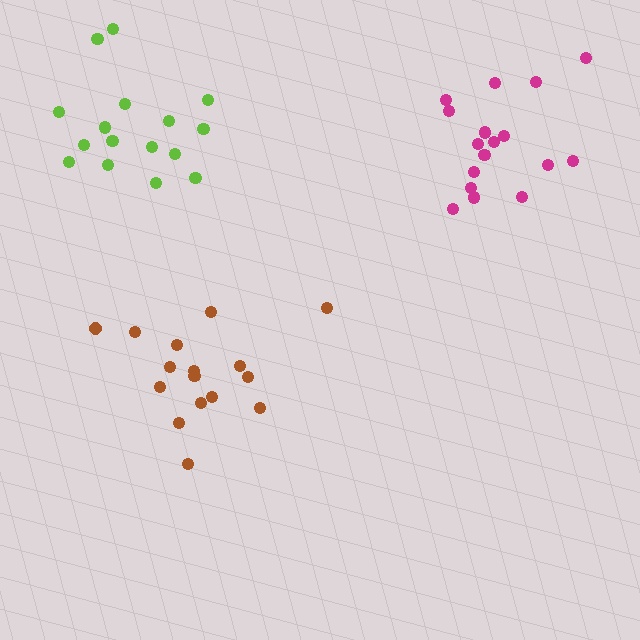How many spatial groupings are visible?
There are 3 spatial groupings.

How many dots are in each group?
Group 1: 17 dots, Group 2: 16 dots, Group 3: 16 dots (49 total).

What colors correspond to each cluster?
The clusters are colored: magenta, brown, lime.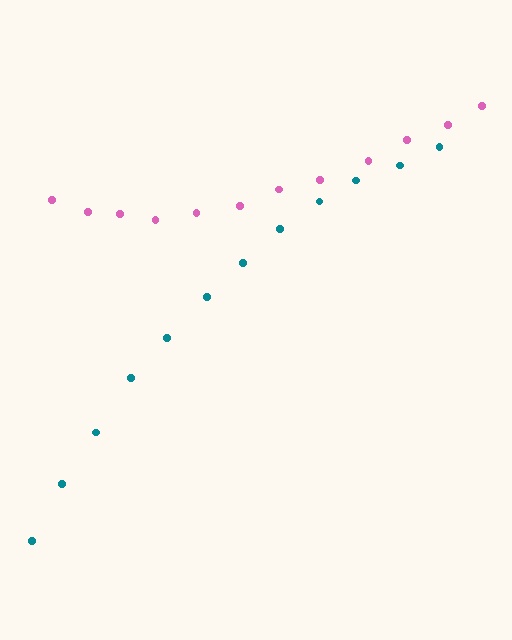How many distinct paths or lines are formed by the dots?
There are 2 distinct paths.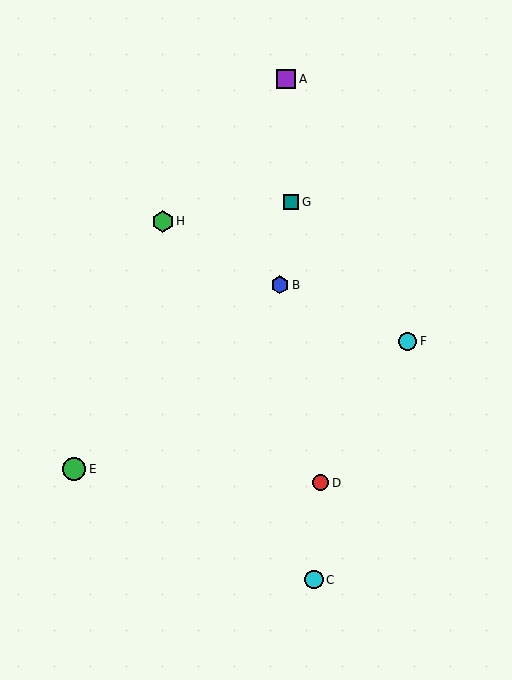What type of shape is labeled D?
Shape D is a red circle.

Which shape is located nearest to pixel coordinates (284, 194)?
The teal square (labeled G) at (291, 202) is nearest to that location.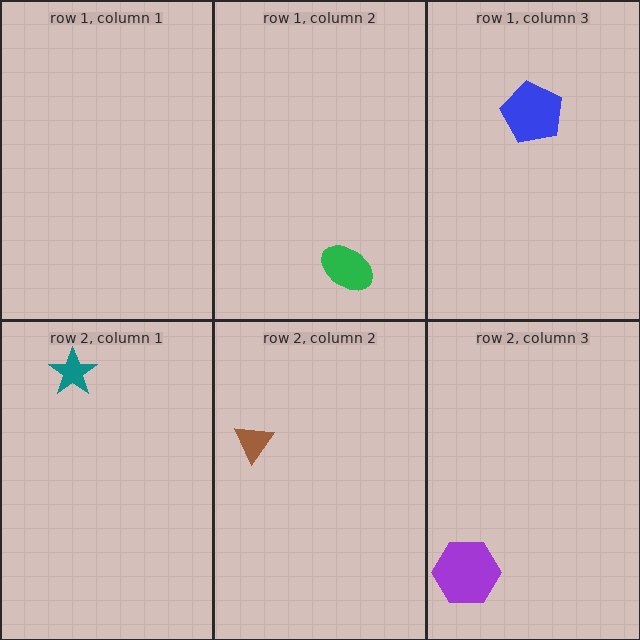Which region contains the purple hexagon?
The row 2, column 3 region.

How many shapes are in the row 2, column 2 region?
1.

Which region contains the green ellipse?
The row 1, column 2 region.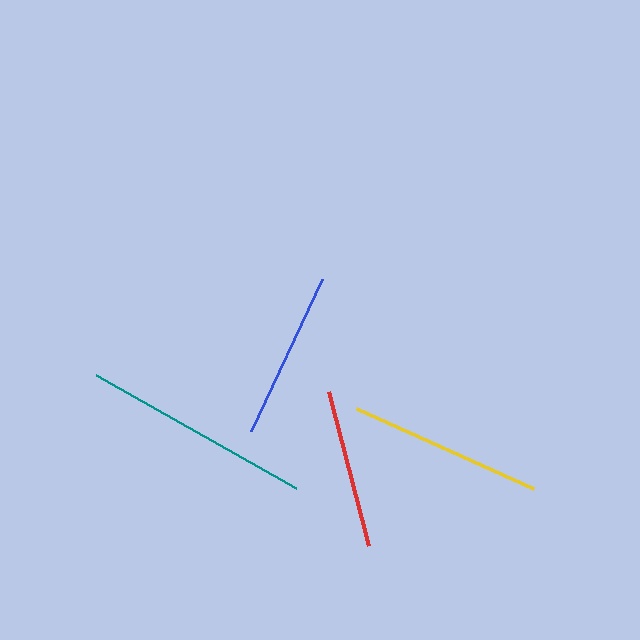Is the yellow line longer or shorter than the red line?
The yellow line is longer than the red line.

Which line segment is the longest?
The teal line is the longest at approximately 230 pixels.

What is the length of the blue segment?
The blue segment is approximately 168 pixels long.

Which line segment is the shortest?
The red line is the shortest at approximately 159 pixels.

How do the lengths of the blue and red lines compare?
The blue and red lines are approximately the same length.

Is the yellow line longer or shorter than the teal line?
The teal line is longer than the yellow line.